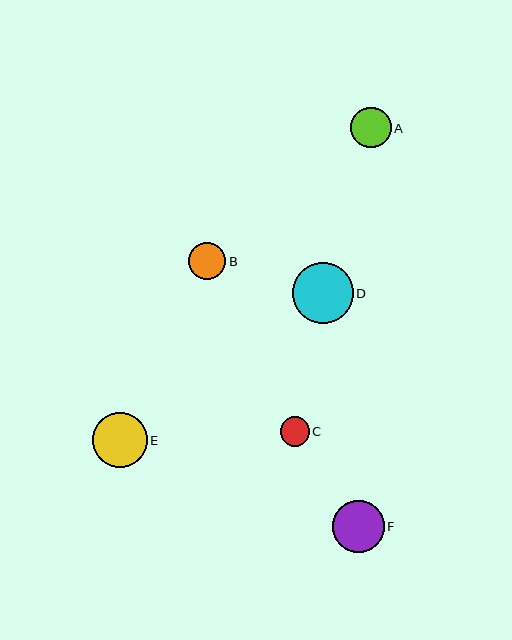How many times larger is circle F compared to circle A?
Circle F is approximately 1.3 times the size of circle A.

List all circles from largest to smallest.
From largest to smallest: D, E, F, A, B, C.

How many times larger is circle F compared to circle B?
Circle F is approximately 1.4 times the size of circle B.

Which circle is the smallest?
Circle C is the smallest with a size of approximately 29 pixels.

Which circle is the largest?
Circle D is the largest with a size of approximately 61 pixels.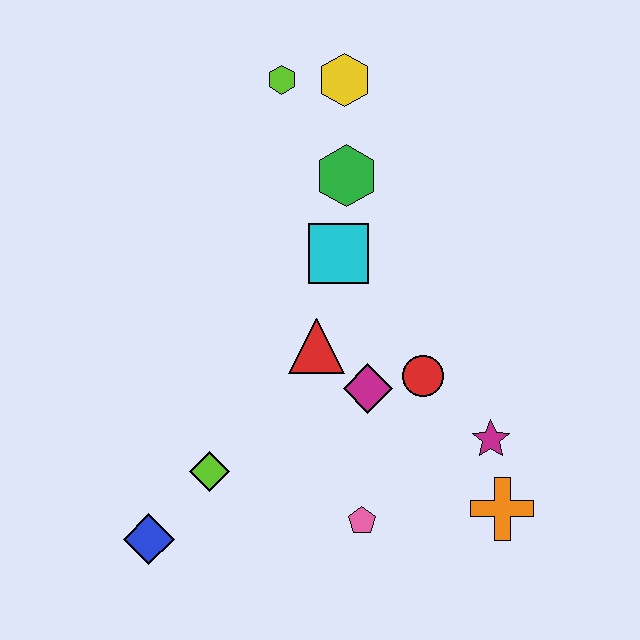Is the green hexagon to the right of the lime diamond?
Yes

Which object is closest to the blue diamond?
The lime diamond is closest to the blue diamond.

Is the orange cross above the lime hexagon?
No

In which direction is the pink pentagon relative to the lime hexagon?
The pink pentagon is below the lime hexagon.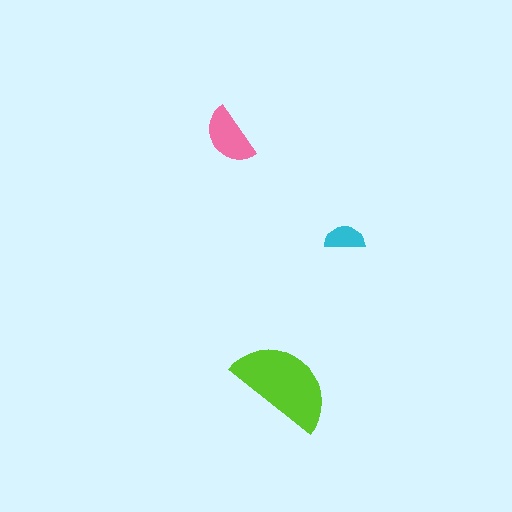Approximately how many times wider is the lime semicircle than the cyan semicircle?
About 2.5 times wider.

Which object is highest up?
The pink semicircle is topmost.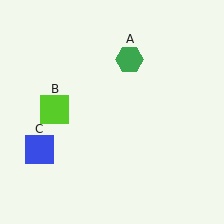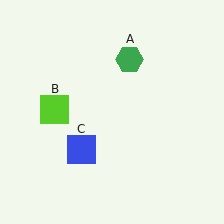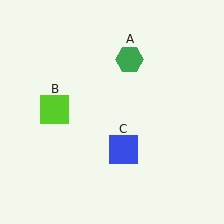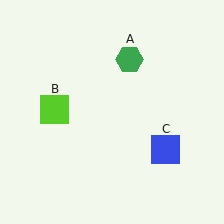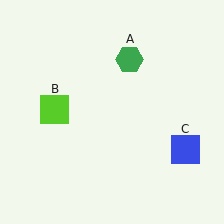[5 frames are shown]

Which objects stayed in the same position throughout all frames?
Green hexagon (object A) and lime square (object B) remained stationary.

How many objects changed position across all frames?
1 object changed position: blue square (object C).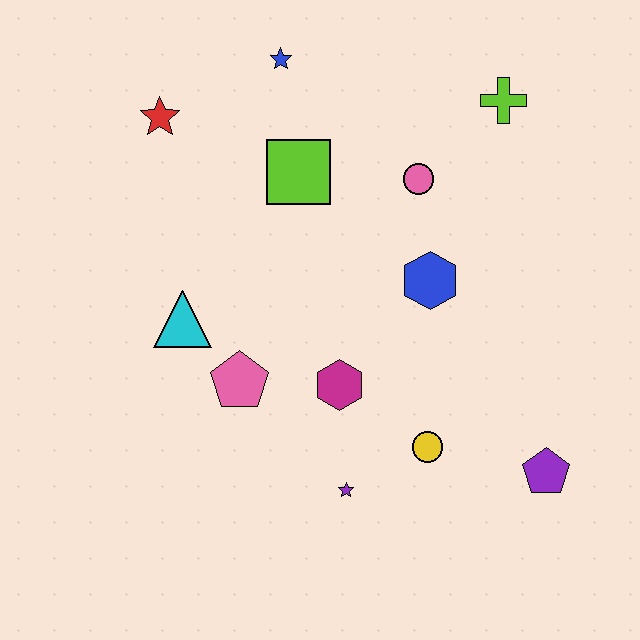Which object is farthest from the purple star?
The blue star is farthest from the purple star.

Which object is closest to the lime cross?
The pink circle is closest to the lime cross.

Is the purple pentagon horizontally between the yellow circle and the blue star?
No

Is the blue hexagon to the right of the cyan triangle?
Yes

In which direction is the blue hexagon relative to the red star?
The blue hexagon is to the right of the red star.